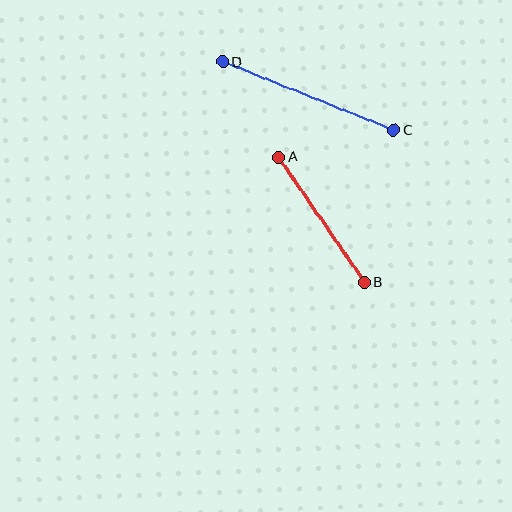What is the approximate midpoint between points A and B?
The midpoint is at approximately (322, 220) pixels.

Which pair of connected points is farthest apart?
Points C and D are farthest apart.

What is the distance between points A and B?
The distance is approximately 152 pixels.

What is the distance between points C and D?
The distance is approximately 185 pixels.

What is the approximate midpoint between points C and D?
The midpoint is at approximately (308, 96) pixels.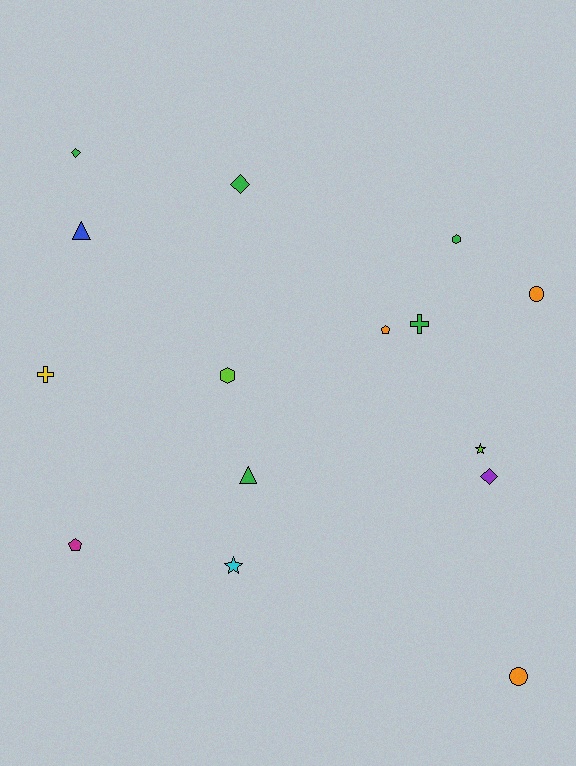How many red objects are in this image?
There are no red objects.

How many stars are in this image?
There are 2 stars.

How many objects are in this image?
There are 15 objects.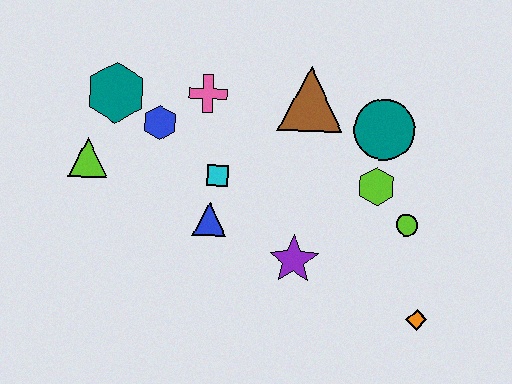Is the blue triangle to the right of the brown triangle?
No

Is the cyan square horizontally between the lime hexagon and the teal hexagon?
Yes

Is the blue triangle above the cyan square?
No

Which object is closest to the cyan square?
The blue triangle is closest to the cyan square.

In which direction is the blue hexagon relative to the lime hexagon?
The blue hexagon is to the left of the lime hexagon.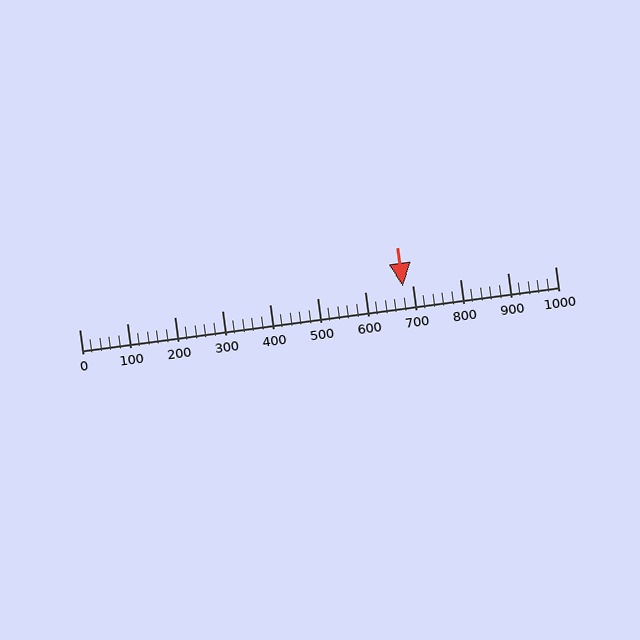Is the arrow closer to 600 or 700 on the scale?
The arrow is closer to 700.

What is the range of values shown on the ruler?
The ruler shows values from 0 to 1000.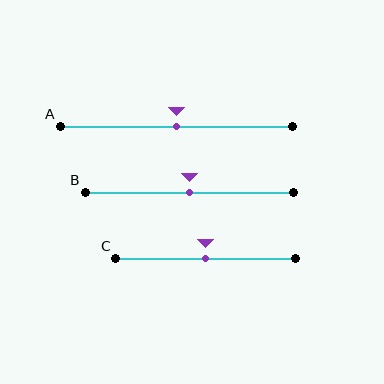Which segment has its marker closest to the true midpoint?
Segment A has its marker closest to the true midpoint.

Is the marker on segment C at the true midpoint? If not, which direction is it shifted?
Yes, the marker on segment C is at the true midpoint.